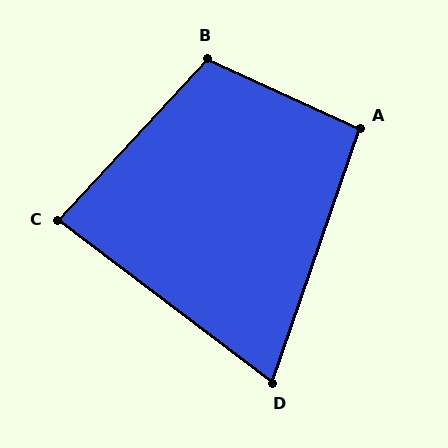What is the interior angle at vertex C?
Approximately 84 degrees (acute).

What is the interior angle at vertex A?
Approximately 96 degrees (obtuse).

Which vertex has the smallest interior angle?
D, at approximately 72 degrees.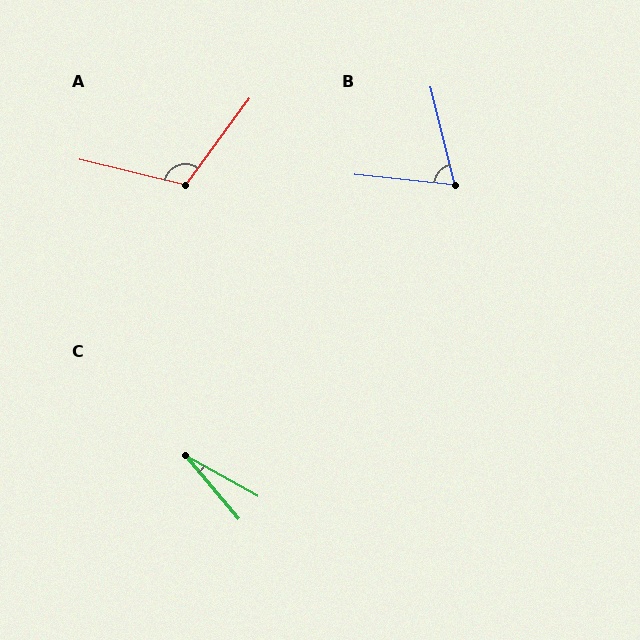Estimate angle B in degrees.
Approximately 71 degrees.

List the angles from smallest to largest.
C (21°), B (71°), A (113°).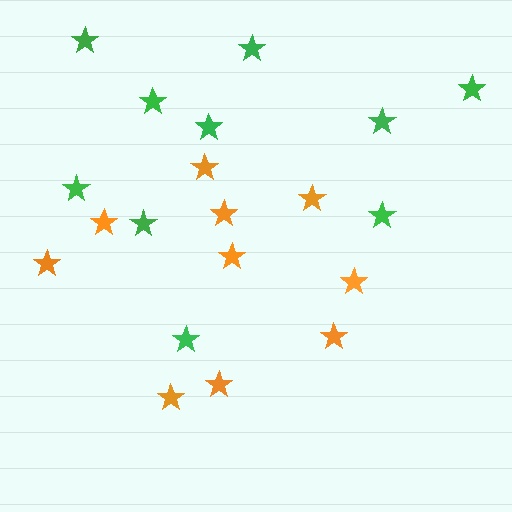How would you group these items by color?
There are 2 groups: one group of green stars (10) and one group of orange stars (10).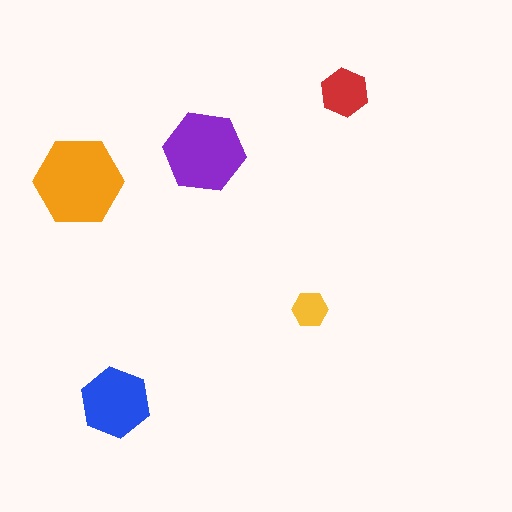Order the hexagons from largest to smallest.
the orange one, the purple one, the blue one, the red one, the yellow one.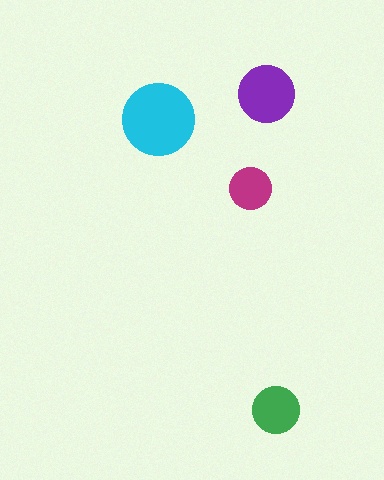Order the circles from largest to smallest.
the cyan one, the purple one, the green one, the magenta one.